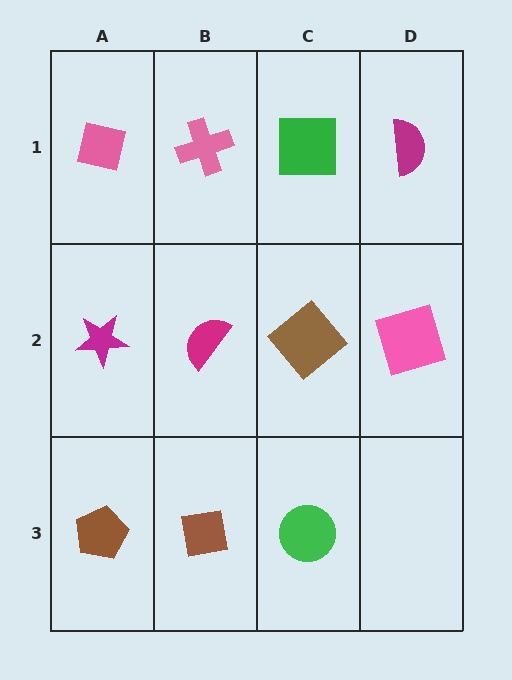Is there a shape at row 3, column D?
No, that cell is empty.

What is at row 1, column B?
A pink cross.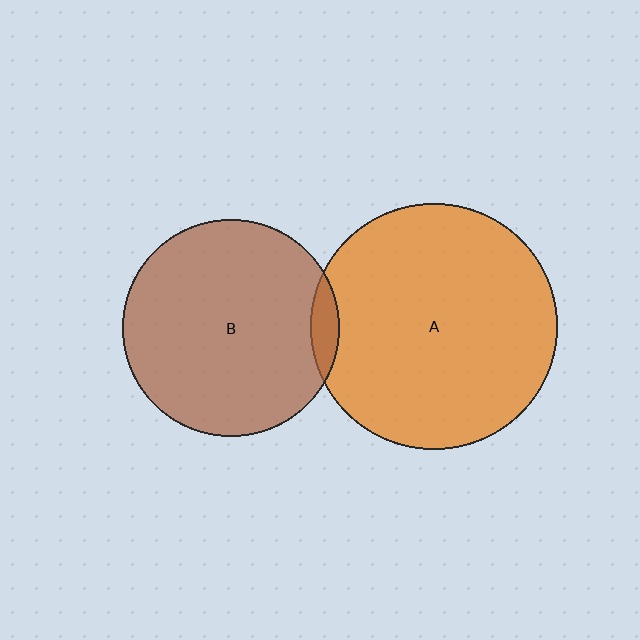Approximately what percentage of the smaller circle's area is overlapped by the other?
Approximately 5%.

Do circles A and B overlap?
Yes.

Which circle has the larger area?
Circle A (orange).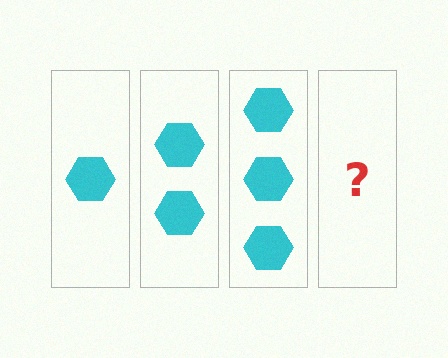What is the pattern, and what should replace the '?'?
The pattern is that each step adds one more hexagon. The '?' should be 4 hexagons.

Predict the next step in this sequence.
The next step is 4 hexagons.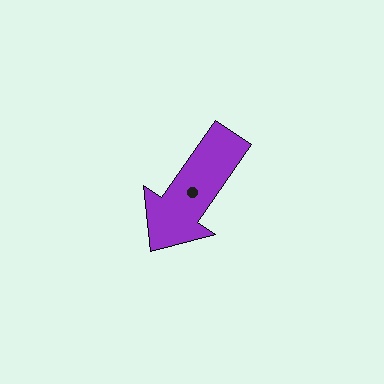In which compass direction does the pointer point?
Southwest.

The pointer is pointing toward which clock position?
Roughly 7 o'clock.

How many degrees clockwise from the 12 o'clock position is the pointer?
Approximately 215 degrees.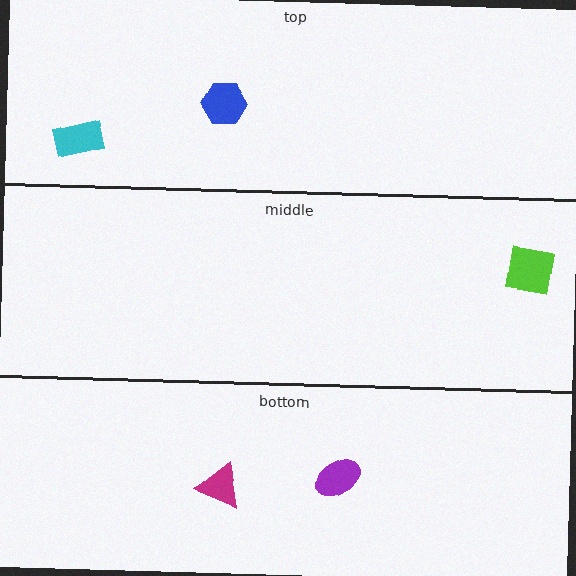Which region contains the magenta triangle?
The bottom region.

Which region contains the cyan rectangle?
The top region.